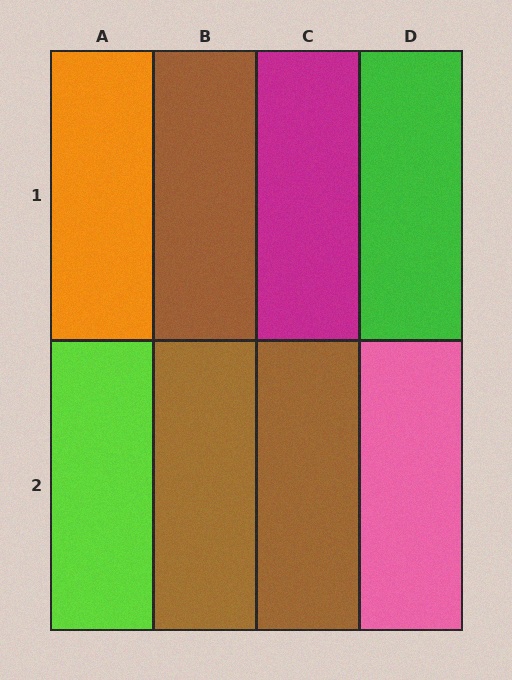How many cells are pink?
1 cell is pink.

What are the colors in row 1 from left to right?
Orange, brown, magenta, green.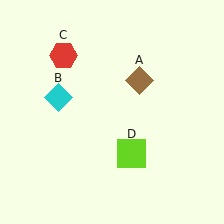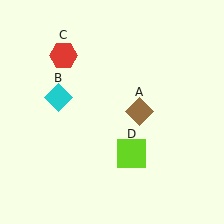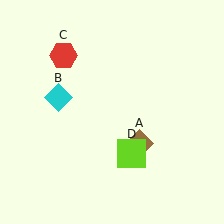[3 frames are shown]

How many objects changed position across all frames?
1 object changed position: brown diamond (object A).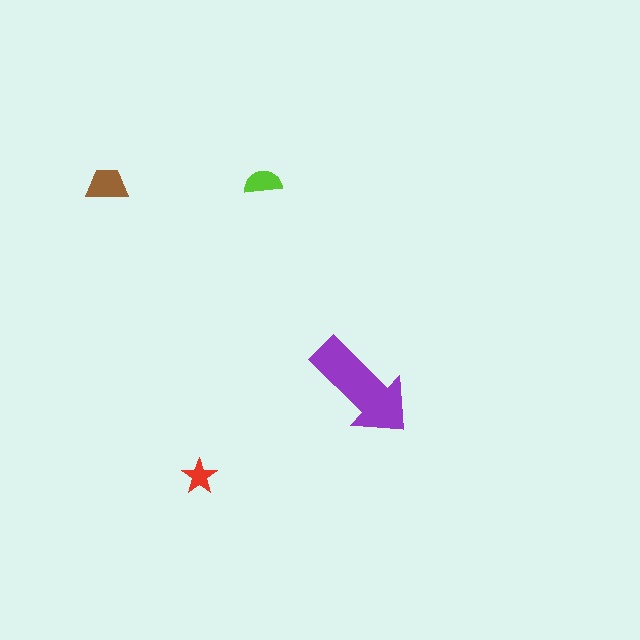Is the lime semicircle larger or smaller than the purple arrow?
Smaller.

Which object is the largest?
The purple arrow.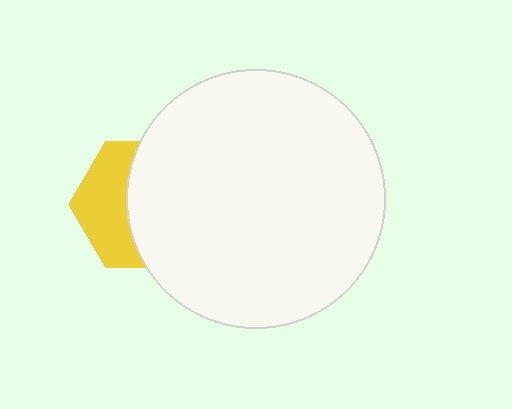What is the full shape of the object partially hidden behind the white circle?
The partially hidden object is a yellow hexagon.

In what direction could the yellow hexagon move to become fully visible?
The yellow hexagon could move left. That would shift it out from behind the white circle entirely.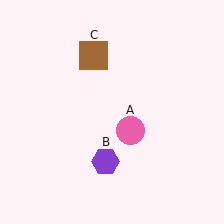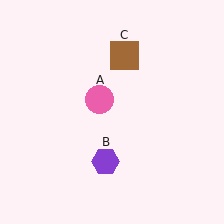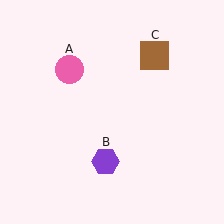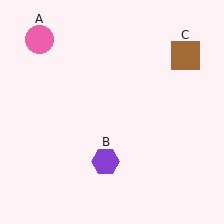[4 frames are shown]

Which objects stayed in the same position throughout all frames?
Purple hexagon (object B) remained stationary.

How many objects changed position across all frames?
2 objects changed position: pink circle (object A), brown square (object C).